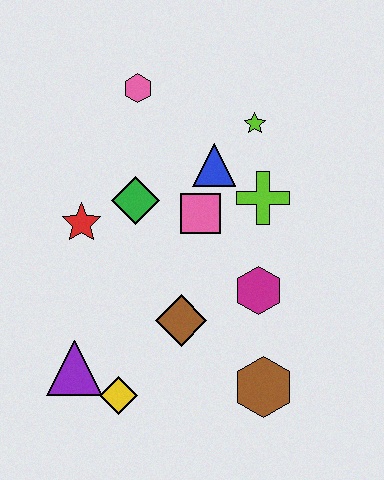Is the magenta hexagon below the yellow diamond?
No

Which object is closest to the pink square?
The blue triangle is closest to the pink square.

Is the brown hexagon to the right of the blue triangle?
Yes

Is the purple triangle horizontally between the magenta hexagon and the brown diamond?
No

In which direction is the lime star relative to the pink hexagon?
The lime star is to the right of the pink hexagon.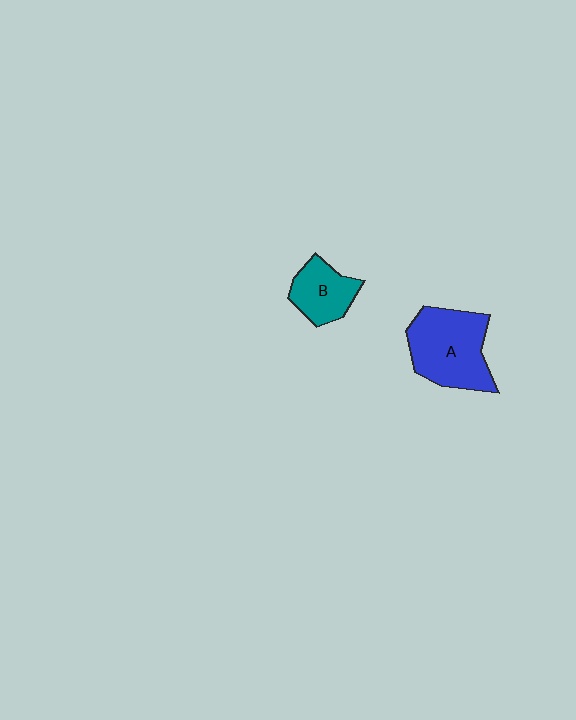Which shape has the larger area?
Shape A (blue).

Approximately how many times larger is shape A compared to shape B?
Approximately 1.8 times.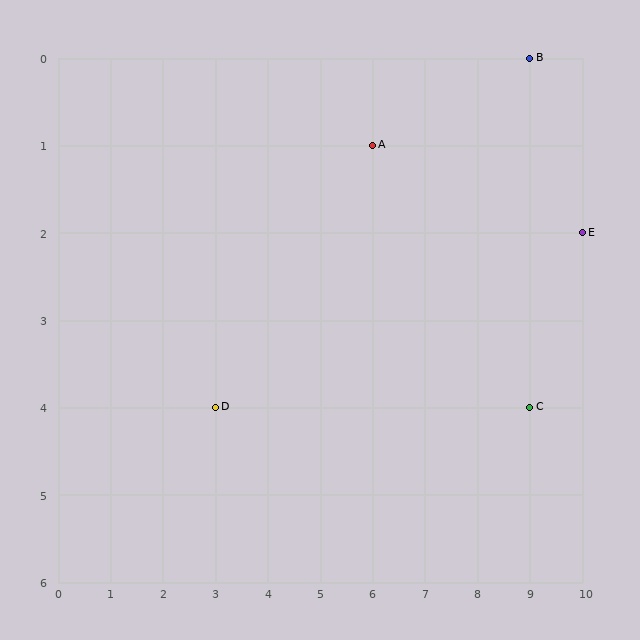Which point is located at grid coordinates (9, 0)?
Point B is at (9, 0).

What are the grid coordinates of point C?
Point C is at grid coordinates (9, 4).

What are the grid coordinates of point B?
Point B is at grid coordinates (9, 0).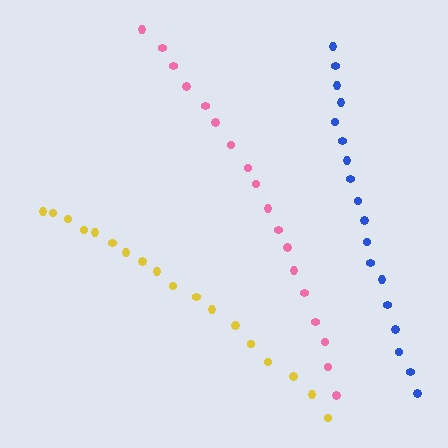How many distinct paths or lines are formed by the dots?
There are 3 distinct paths.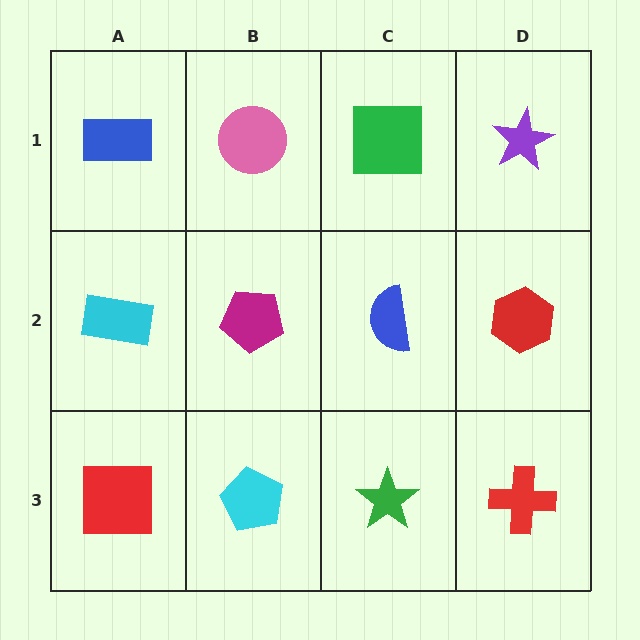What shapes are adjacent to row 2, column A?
A blue rectangle (row 1, column A), a red square (row 3, column A), a magenta pentagon (row 2, column B).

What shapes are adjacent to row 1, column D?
A red hexagon (row 2, column D), a green square (row 1, column C).